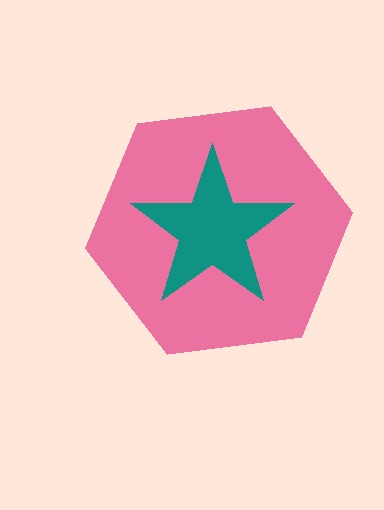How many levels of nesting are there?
2.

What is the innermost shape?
The teal star.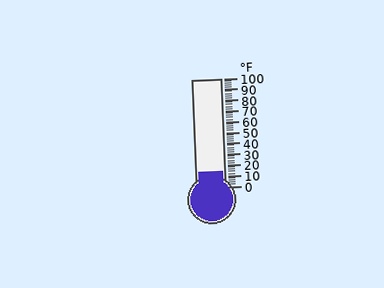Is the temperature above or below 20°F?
The temperature is below 20°F.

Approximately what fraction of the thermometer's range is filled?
The thermometer is filled to approximately 15% of its range.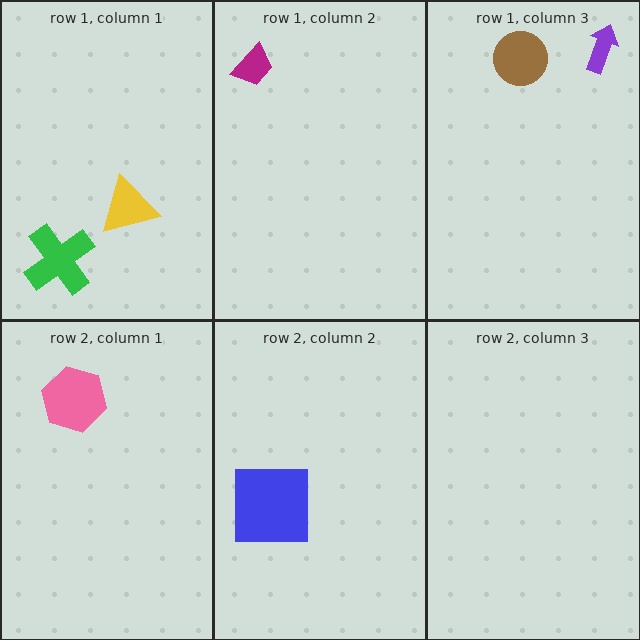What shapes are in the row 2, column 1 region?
The pink hexagon.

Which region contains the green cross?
The row 1, column 1 region.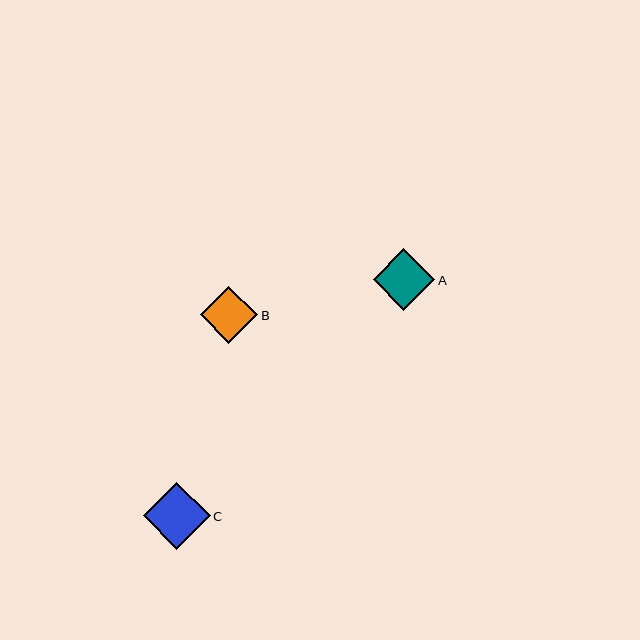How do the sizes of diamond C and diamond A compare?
Diamond C and diamond A are approximately the same size.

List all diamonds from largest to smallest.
From largest to smallest: C, A, B.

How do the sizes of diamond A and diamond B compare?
Diamond A and diamond B are approximately the same size.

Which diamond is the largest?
Diamond C is the largest with a size of approximately 67 pixels.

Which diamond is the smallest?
Diamond B is the smallest with a size of approximately 57 pixels.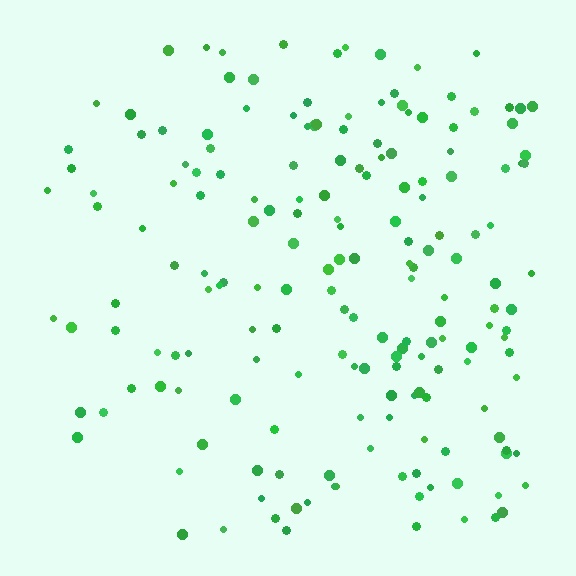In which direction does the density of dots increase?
From left to right, with the right side densest.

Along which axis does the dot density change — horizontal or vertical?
Horizontal.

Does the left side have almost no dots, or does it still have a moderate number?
Still a moderate number, just noticeably fewer than the right.